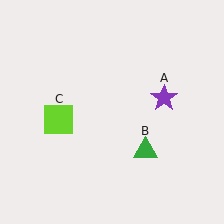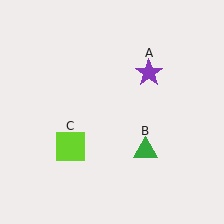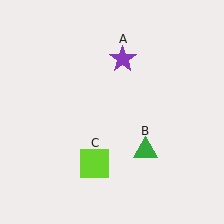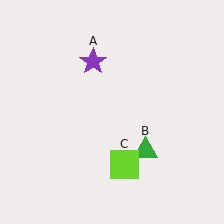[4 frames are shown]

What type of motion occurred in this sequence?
The purple star (object A), lime square (object C) rotated counterclockwise around the center of the scene.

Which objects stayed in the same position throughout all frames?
Green triangle (object B) remained stationary.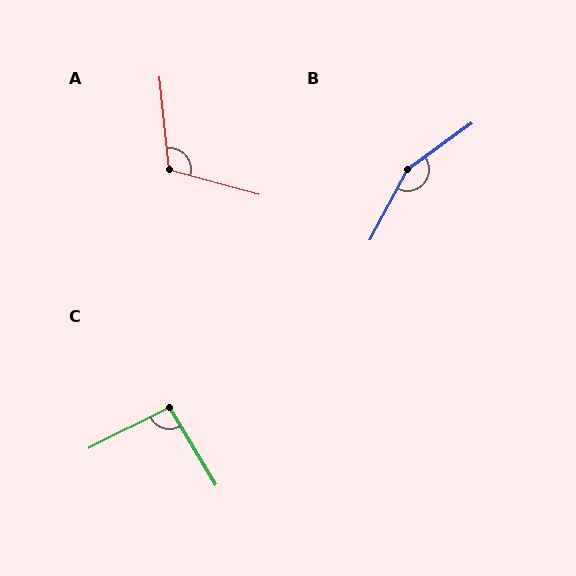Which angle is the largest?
B, at approximately 154 degrees.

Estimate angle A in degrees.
Approximately 111 degrees.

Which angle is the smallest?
C, at approximately 94 degrees.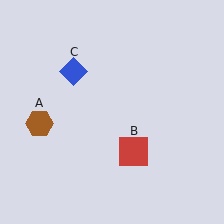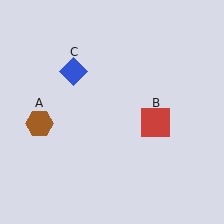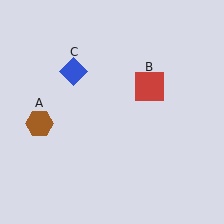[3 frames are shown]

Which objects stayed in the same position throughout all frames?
Brown hexagon (object A) and blue diamond (object C) remained stationary.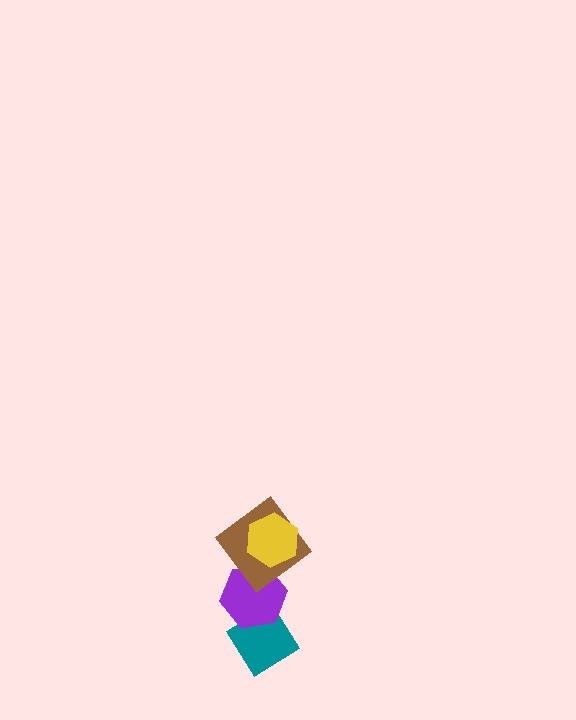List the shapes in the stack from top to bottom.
From top to bottom: the yellow hexagon, the brown diamond, the purple hexagon, the teal diamond.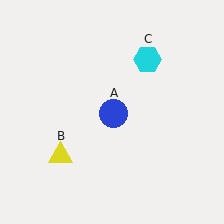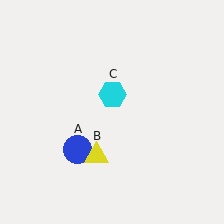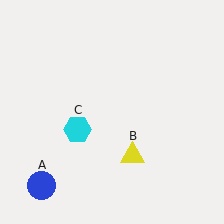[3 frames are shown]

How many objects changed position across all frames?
3 objects changed position: blue circle (object A), yellow triangle (object B), cyan hexagon (object C).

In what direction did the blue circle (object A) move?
The blue circle (object A) moved down and to the left.